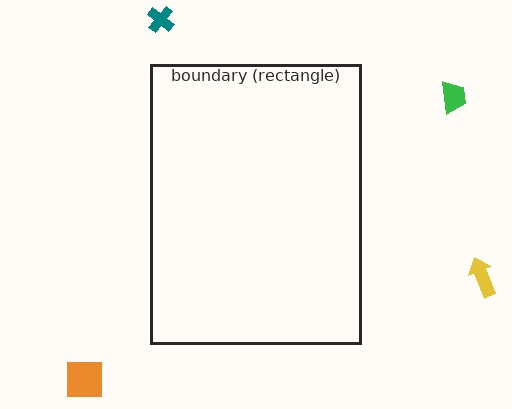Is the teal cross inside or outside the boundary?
Outside.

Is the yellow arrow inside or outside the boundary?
Outside.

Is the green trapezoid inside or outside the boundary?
Outside.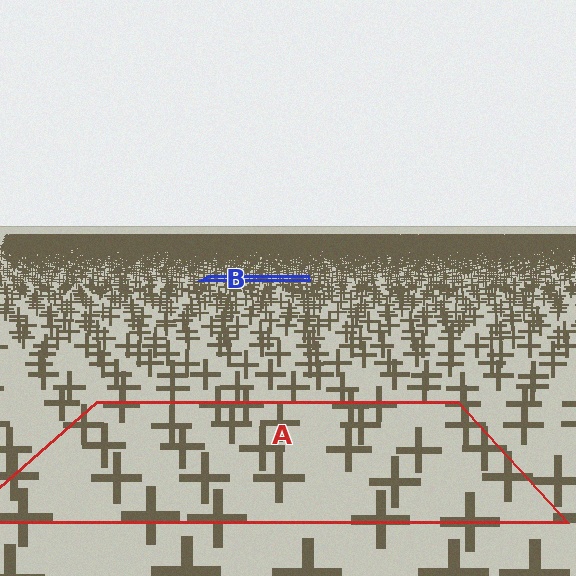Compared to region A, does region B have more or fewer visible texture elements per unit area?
Region B has more texture elements per unit area — they are packed more densely because it is farther away.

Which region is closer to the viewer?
Region A is closer. The texture elements there are larger and more spread out.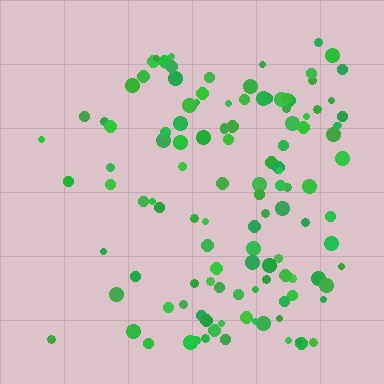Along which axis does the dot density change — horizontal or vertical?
Horizontal.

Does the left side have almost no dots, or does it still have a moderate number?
Still a moderate number, just noticeably fewer than the right.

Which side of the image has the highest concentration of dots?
The right.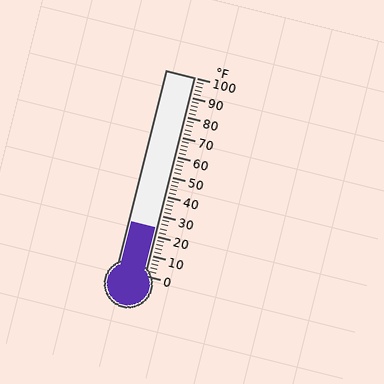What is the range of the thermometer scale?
The thermometer scale ranges from 0°F to 100°F.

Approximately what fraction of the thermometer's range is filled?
The thermometer is filled to approximately 25% of its range.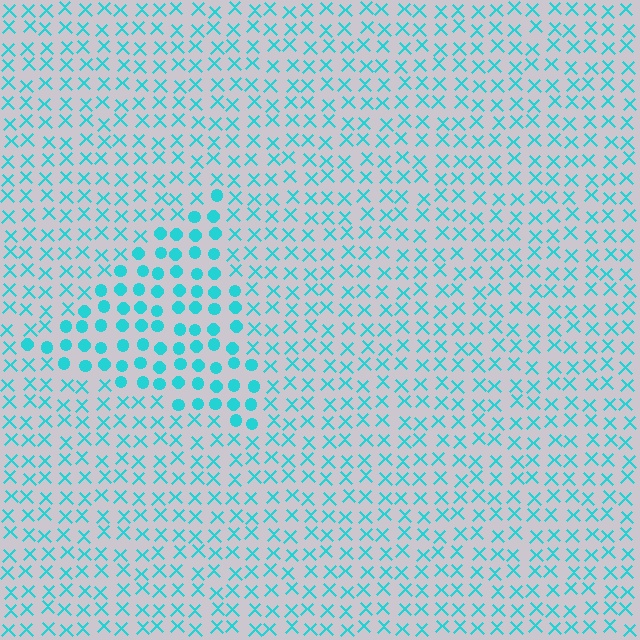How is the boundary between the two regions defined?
The boundary is defined by a change in element shape: circles inside vs. X marks outside. All elements share the same color and spacing.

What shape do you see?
I see a triangle.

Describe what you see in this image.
The image is filled with small cyan elements arranged in a uniform grid. A triangle-shaped region contains circles, while the surrounding area contains X marks. The boundary is defined purely by the change in element shape.